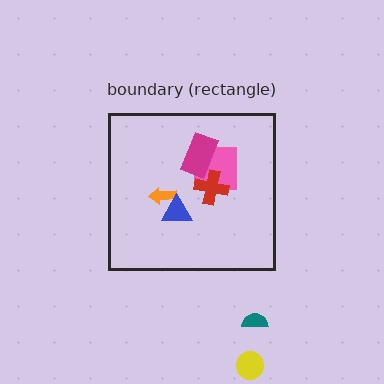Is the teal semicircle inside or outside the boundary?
Outside.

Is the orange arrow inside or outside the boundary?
Inside.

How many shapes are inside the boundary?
5 inside, 2 outside.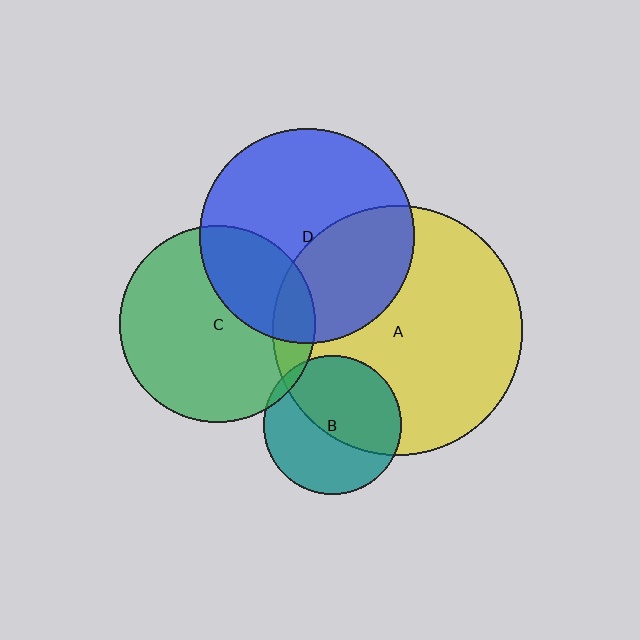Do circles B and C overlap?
Yes.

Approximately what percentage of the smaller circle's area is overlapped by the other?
Approximately 5%.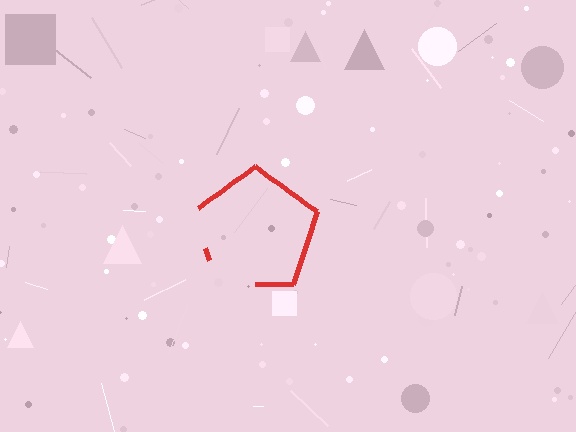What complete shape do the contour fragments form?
The contour fragments form a pentagon.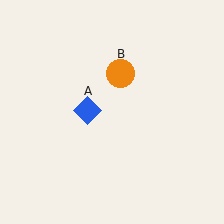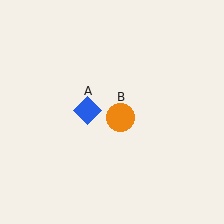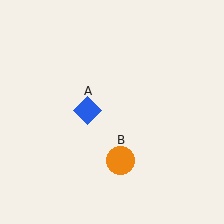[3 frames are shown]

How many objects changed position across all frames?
1 object changed position: orange circle (object B).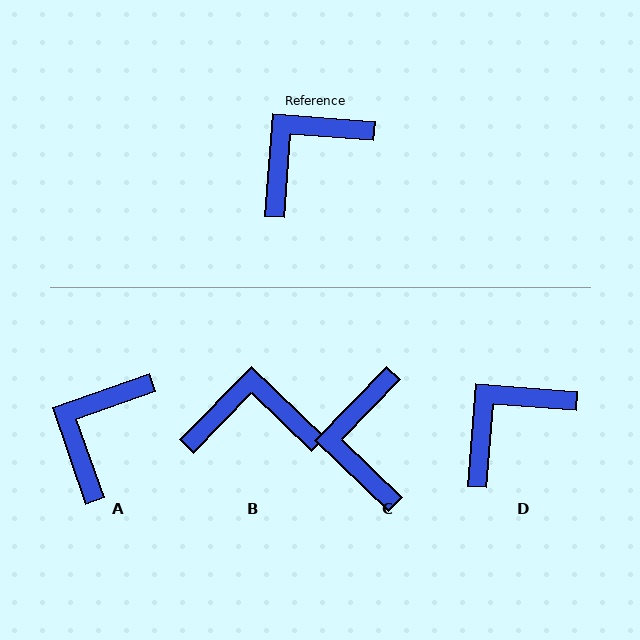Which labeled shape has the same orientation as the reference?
D.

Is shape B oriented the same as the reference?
No, it is off by about 40 degrees.